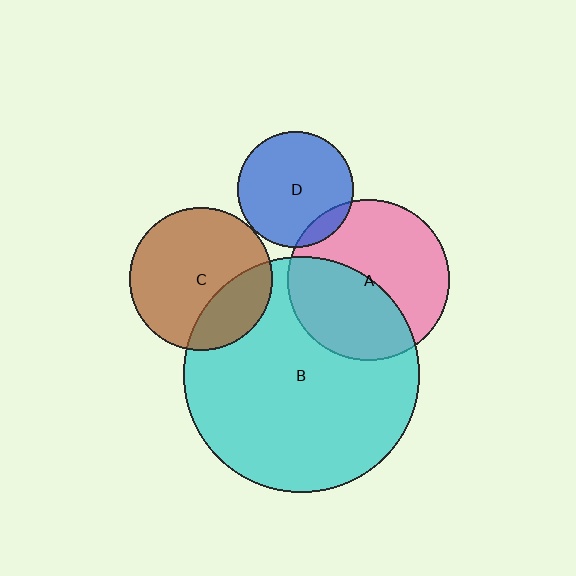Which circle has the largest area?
Circle B (cyan).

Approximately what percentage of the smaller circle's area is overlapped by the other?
Approximately 10%.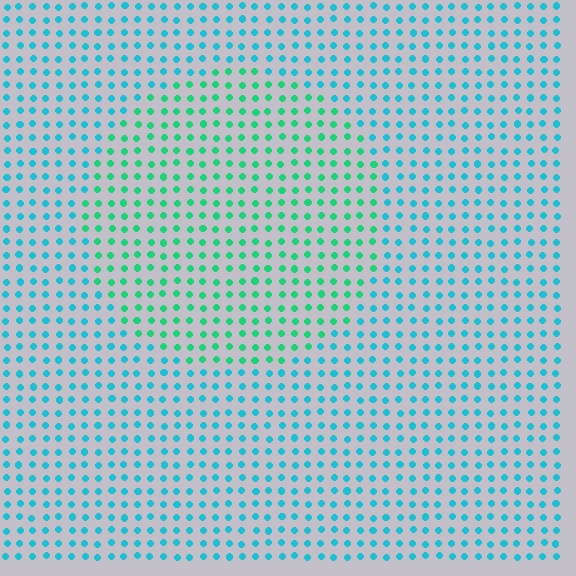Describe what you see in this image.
The image is filled with small cyan elements in a uniform arrangement. A circle-shaped region is visible where the elements are tinted to a slightly different hue, forming a subtle color boundary.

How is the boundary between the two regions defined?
The boundary is defined purely by a slight shift in hue (about 36 degrees). Spacing, size, and orientation are identical on both sides.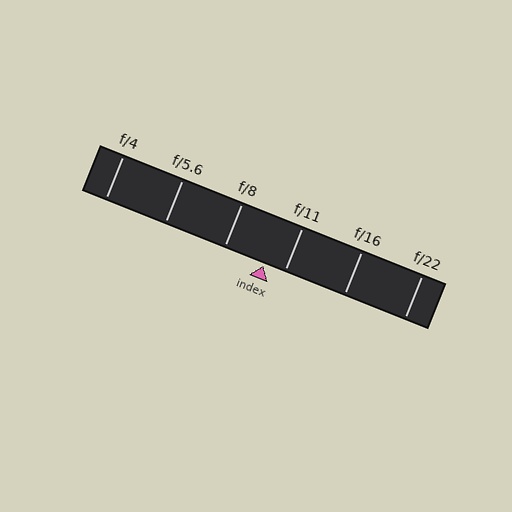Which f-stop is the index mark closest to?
The index mark is closest to f/11.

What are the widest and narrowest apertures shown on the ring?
The widest aperture shown is f/4 and the narrowest is f/22.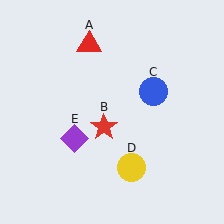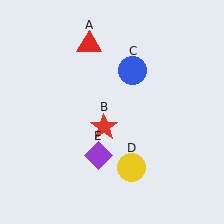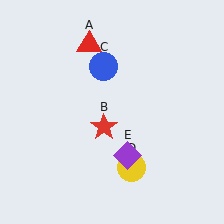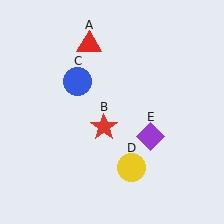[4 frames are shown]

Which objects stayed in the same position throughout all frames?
Red triangle (object A) and red star (object B) and yellow circle (object D) remained stationary.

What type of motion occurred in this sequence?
The blue circle (object C), purple diamond (object E) rotated counterclockwise around the center of the scene.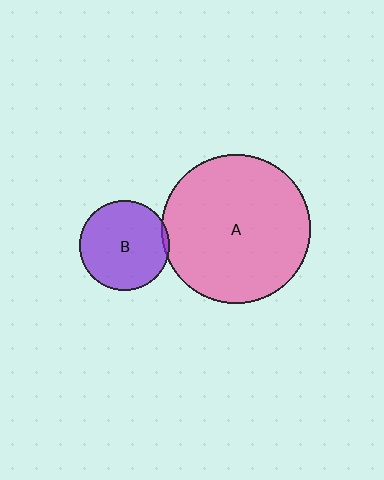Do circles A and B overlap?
Yes.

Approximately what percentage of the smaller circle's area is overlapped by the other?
Approximately 5%.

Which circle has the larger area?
Circle A (pink).